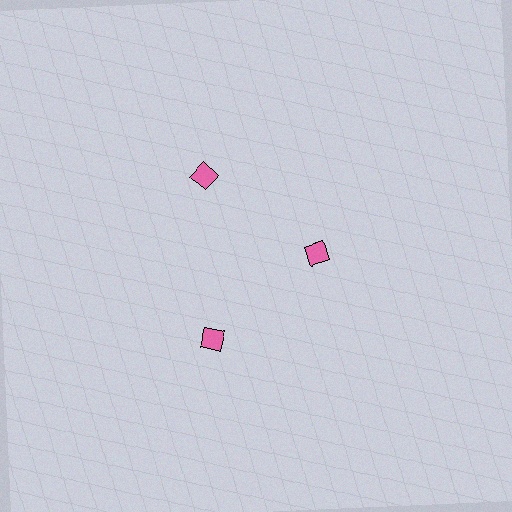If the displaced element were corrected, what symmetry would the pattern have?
It would have 3-fold rotational symmetry — the pattern would map onto itself every 120 degrees.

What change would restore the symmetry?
The symmetry would be restored by moving it outward, back onto the ring so that all 3 diamonds sit at equal angles and equal distance from the center.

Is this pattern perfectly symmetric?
No. The 3 pink diamonds are arranged in a ring, but one element near the 3 o'clock position is pulled inward toward the center, breaking the 3-fold rotational symmetry.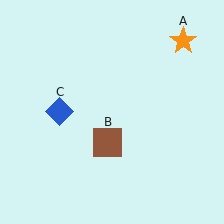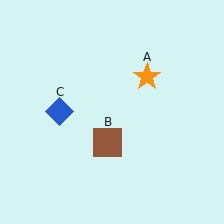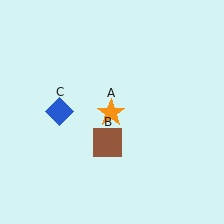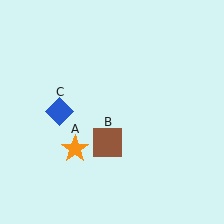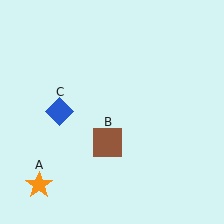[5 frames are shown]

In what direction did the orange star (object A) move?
The orange star (object A) moved down and to the left.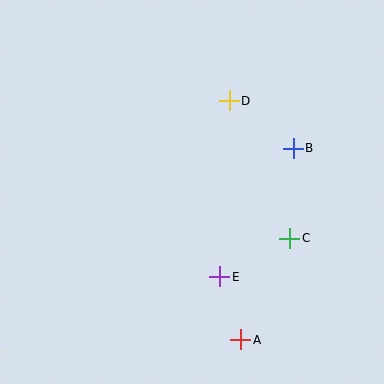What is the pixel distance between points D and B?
The distance between D and B is 80 pixels.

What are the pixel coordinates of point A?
Point A is at (241, 340).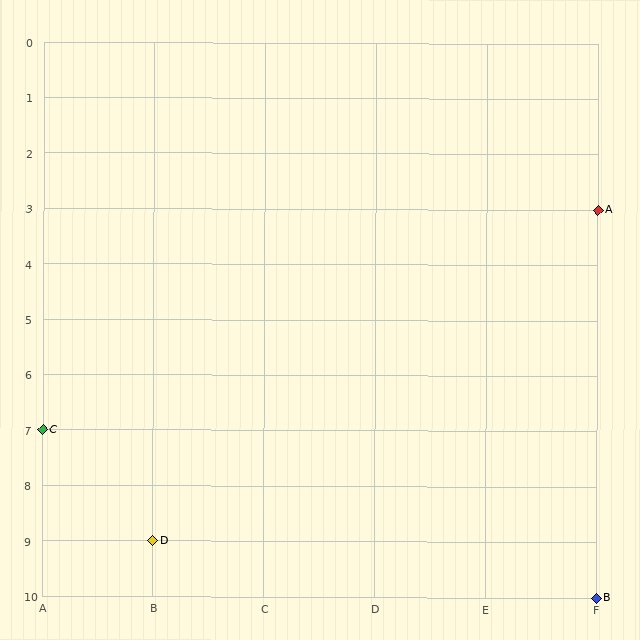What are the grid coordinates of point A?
Point A is at grid coordinates (F, 3).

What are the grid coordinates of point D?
Point D is at grid coordinates (B, 9).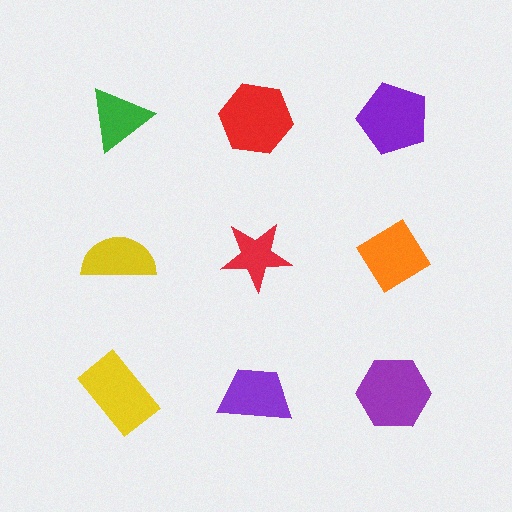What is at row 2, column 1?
A yellow semicircle.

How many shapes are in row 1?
3 shapes.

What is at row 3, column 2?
A purple trapezoid.